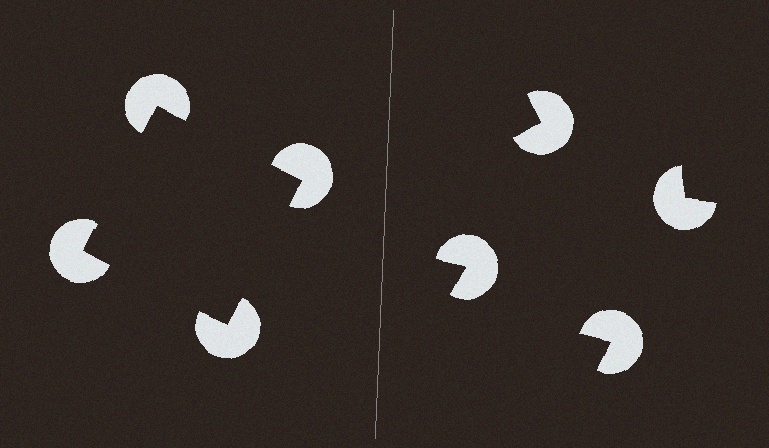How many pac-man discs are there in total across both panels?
8 — 4 on each side.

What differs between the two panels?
The pac-man discs are positioned identically on both sides; only the wedge orientations differ. On the left they align to a square; on the right they are misaligned.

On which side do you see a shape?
An illusory square appears on the left side. On the right side the wedge cuts are rotated, so no coherent shape forms.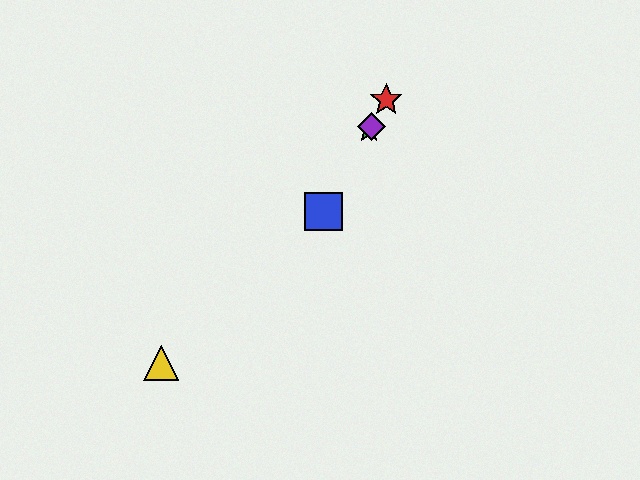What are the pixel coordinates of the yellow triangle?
The yellow triangle is at (161, 363).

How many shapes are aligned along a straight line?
4 shapes (the red star, the blue square, the green star, the purple diamond) are aligned along a straight line.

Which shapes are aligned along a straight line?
The red star, the blue square, the green star, the purple diamond are aligned along a straight line.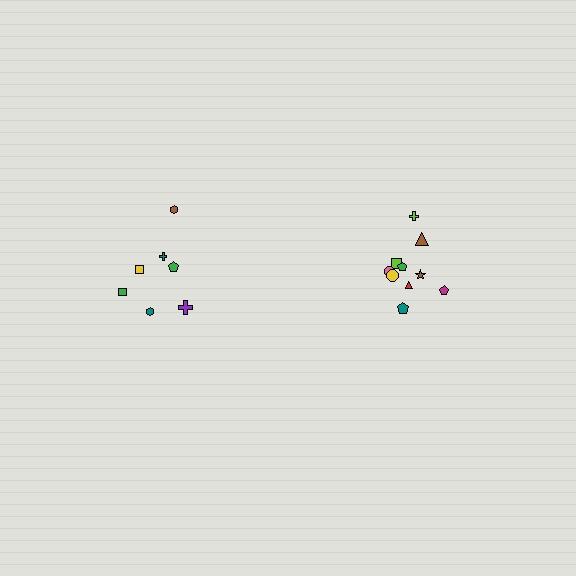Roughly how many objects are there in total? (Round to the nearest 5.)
Roughly 15 objects in total.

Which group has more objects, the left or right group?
The right group.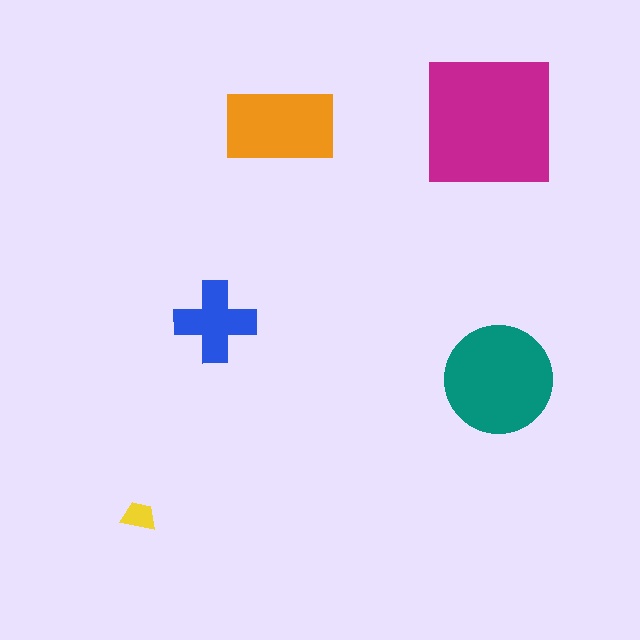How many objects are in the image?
There are 5 objects in the image.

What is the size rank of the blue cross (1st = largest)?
4th.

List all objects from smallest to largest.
The yellow trapezoid, the blue cross, the orange rectangle, the teal circle, the magenta square.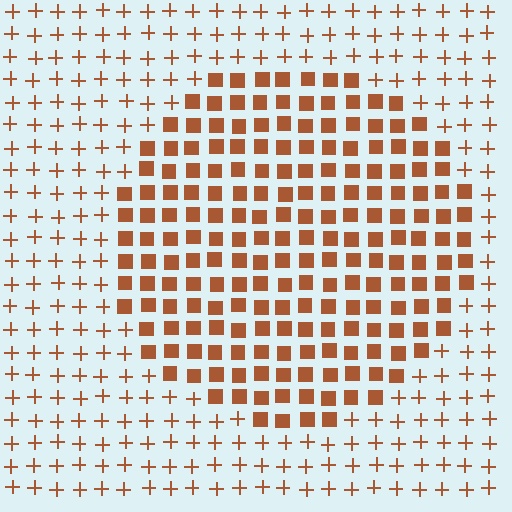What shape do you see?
I see a circle.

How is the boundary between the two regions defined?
The boundary is defined by a change in element shape: squares inside vs. plus signs outside. All elements share the same color and spacing.